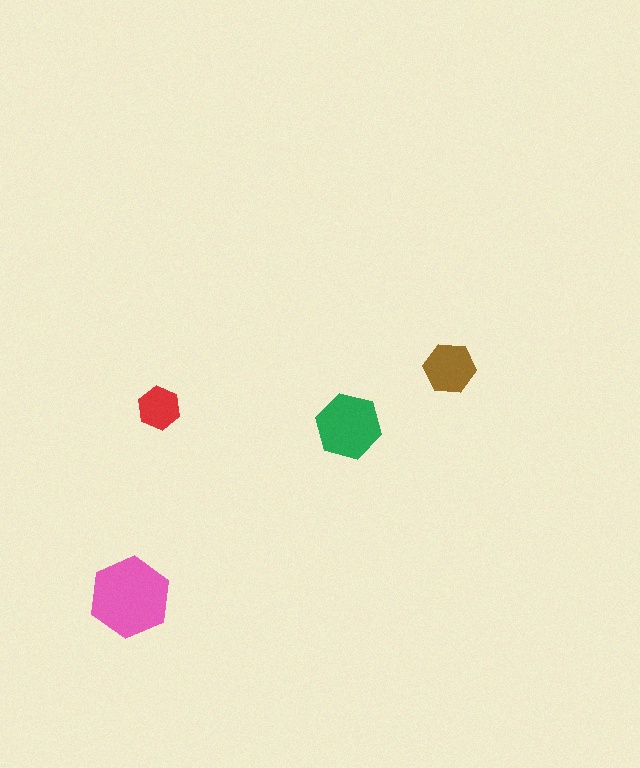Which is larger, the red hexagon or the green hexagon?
The green one.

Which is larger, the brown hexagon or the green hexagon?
The green one.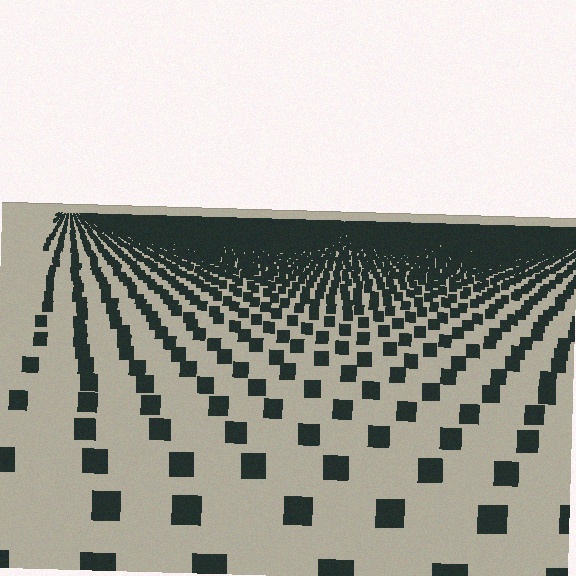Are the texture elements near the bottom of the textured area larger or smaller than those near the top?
Larger. Near the bottom, elements are closer to the viewer and appear at a bigger on-screen size.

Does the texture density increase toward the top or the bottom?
Density increases toward the top.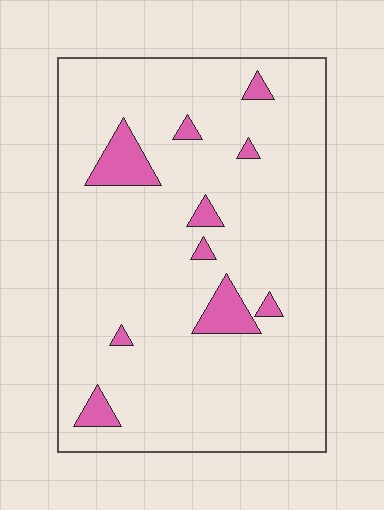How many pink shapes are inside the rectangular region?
10.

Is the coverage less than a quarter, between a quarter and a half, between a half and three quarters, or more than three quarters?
Less than a quarter.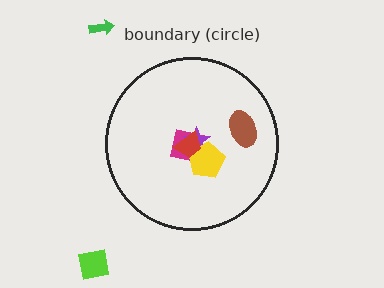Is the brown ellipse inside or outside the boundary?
Inside.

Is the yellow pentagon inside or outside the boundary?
Inside.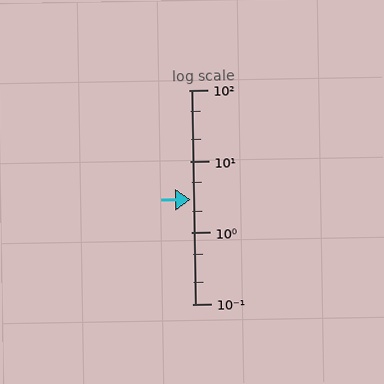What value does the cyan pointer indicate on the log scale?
The pointer indicates approximately 2.9.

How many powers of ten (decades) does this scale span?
The scale spans 3 decades, from 0.1 to 100.